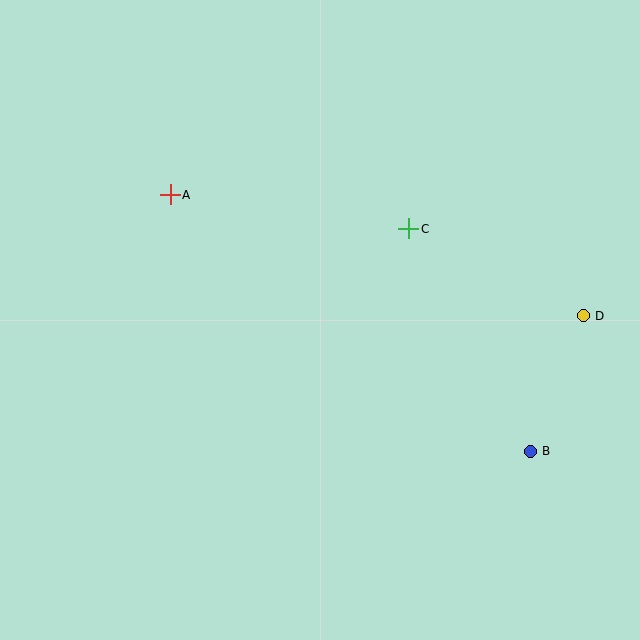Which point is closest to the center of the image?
Point C at (409, 229) is closest to the center.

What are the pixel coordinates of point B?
Point B is at (530, 451).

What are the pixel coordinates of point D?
Point D is at (583, 316).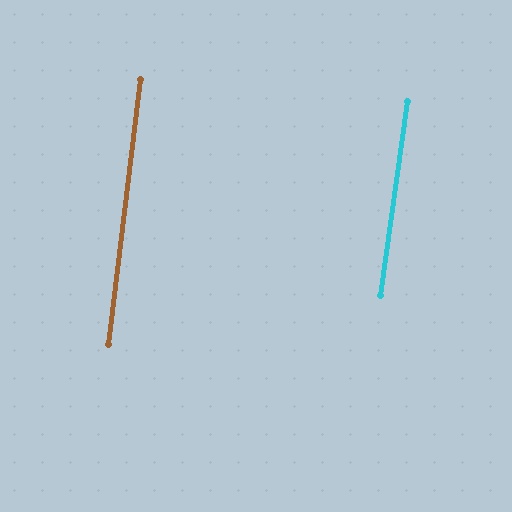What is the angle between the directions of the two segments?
Approximately 1 degree.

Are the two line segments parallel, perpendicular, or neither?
Parallel — their directions differ by only 0.9°.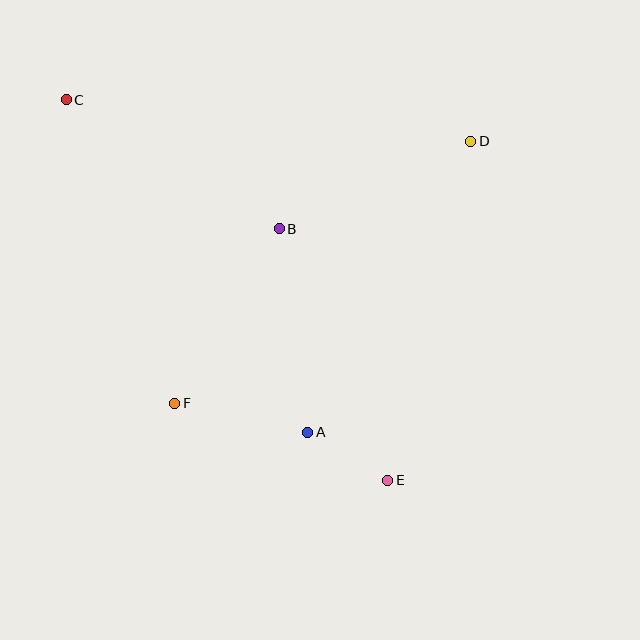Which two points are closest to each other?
Points A and E are closest to each other.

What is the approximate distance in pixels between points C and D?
The distance between C and D is approximately 406 pixels.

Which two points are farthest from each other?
Points C and E are farthest from each other.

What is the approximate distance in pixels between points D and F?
The distance between D and F is approximately 395 pixels.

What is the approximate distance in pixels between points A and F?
The distance between A and F is approximately 136 pixels.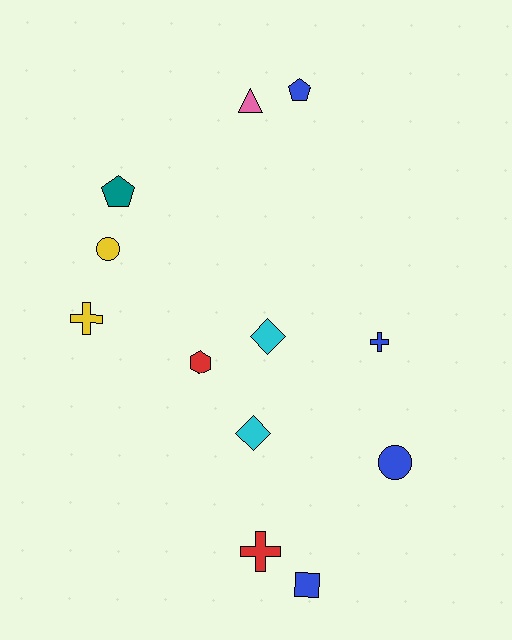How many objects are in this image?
There are 12 objects.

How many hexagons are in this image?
There is 1 hexagon.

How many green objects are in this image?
There are no green objects.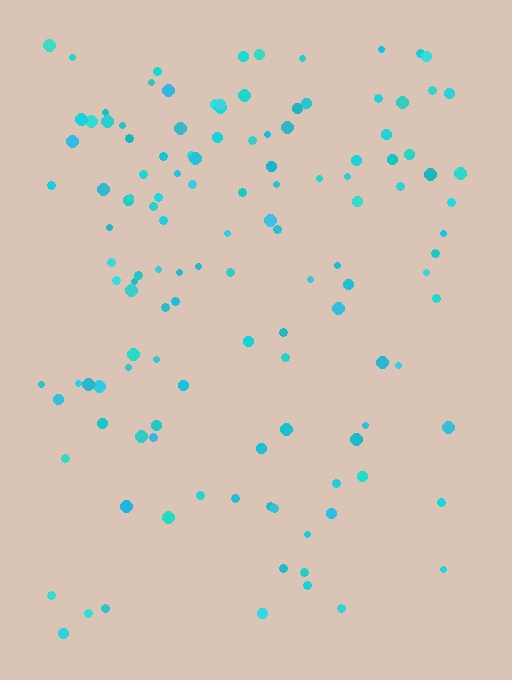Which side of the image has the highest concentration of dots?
The top.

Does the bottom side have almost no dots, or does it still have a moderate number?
Still a moderate number, just noticeably fewer than the top.